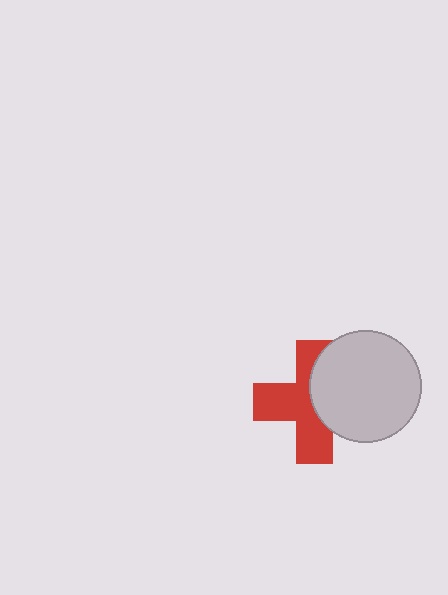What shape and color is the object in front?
The object in front is a light gray circle.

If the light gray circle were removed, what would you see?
You would see the complete red cross.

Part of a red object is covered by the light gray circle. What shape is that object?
It is a cross.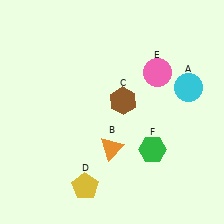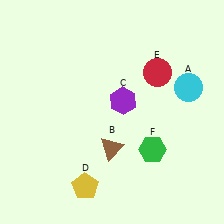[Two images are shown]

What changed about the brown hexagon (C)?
In Image 1, C is brown. In Image 2, it changed to purple.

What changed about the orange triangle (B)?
In Image 1, B is orange. In Image 2, it changed to brown.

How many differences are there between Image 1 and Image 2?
There are 3 differences between the two images.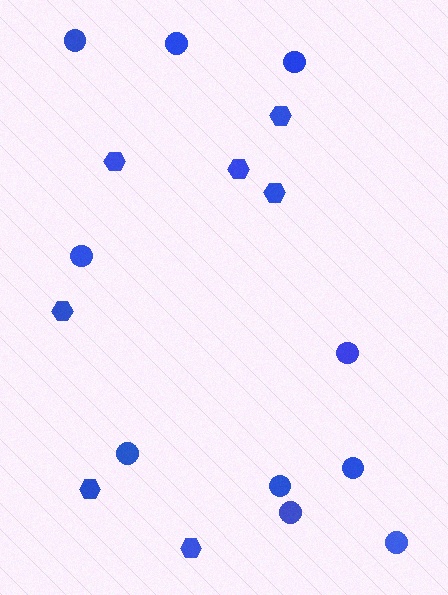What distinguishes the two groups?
There are 2 groups: one group of hexagons (7) and one group of circles (10).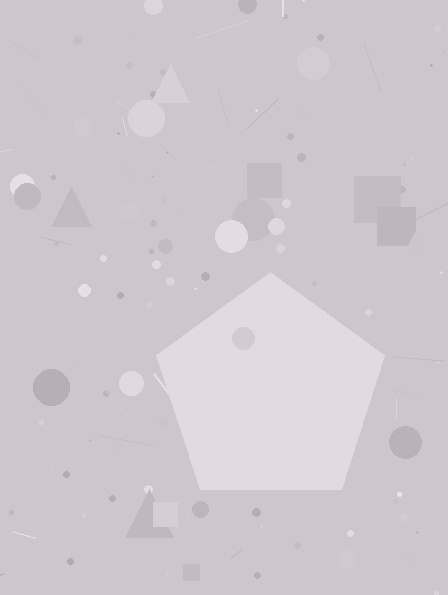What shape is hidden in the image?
A pentagon is hidden in the image.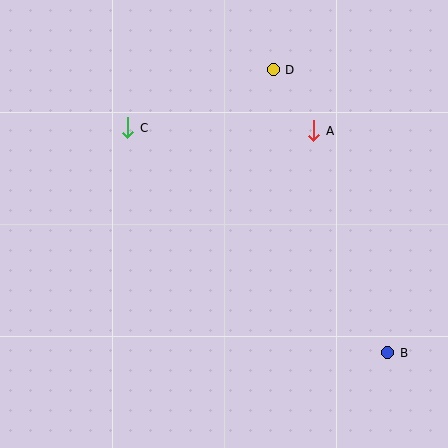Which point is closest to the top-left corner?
Point C is closest to the top-left corner.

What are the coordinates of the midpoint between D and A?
The midpoint between D and A is at (294, 100).